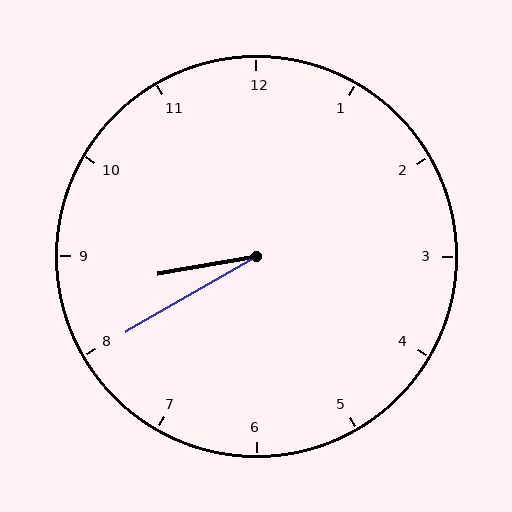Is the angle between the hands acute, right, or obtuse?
It is acute.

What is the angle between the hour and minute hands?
Approximately 20 degrees.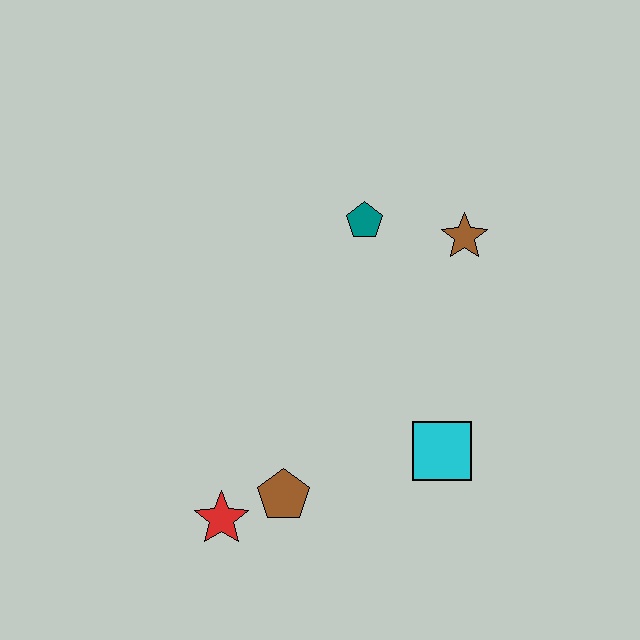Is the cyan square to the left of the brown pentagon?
No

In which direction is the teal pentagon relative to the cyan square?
The teal pentagon is above the cyan square.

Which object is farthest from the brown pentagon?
The brown star is farthest from the brown pentagon.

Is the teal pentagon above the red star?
Yes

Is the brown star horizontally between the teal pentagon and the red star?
No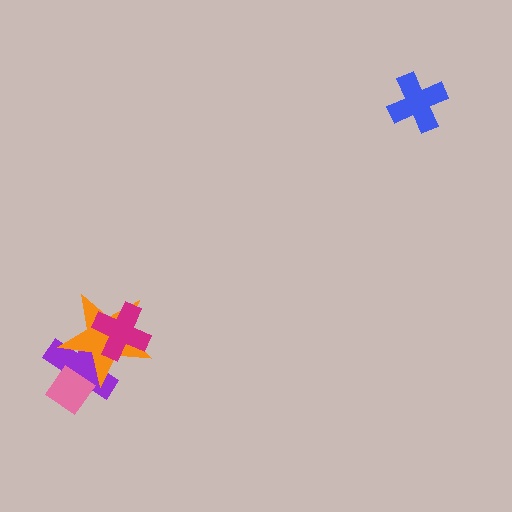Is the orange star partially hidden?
Yes, it is partially covered by another shape.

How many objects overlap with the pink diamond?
2 objects overlap with the pink diamond.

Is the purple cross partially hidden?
Yes, it is partially covered by another shape.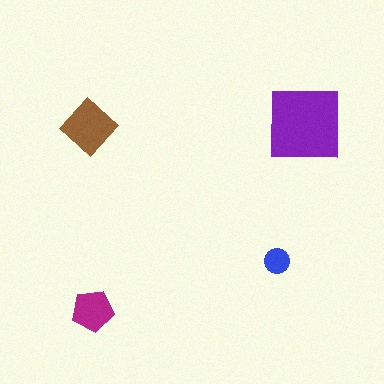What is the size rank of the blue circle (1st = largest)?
4th.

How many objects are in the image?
There are 4 objects in the image.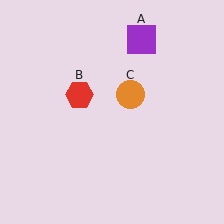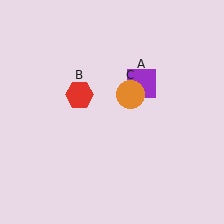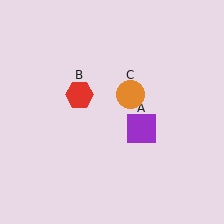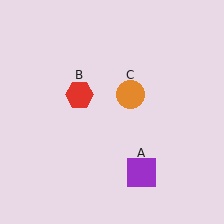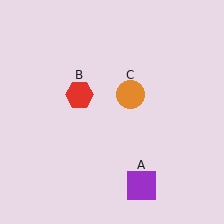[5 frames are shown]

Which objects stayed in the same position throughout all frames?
Red hexagon (object B) and orange circle (object C) remained stationary.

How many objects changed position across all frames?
1 object changed position: purple square (object A).